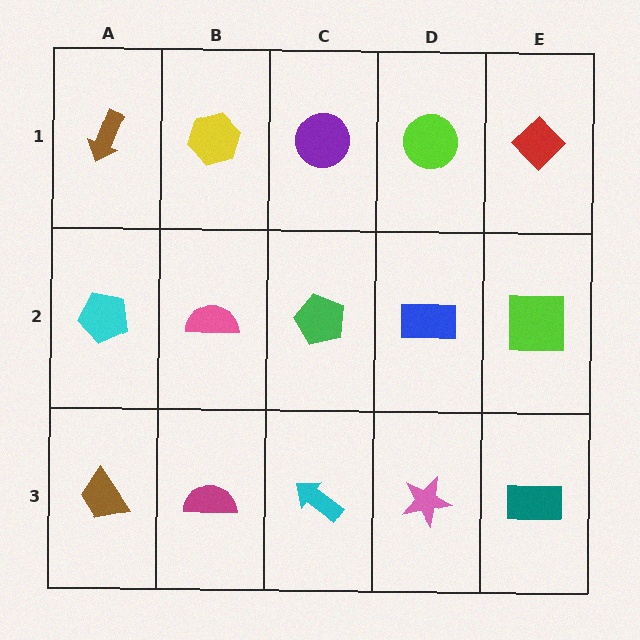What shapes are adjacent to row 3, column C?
A green pentagon (row 2, column C), a magenta semicircle (row 3, column B), a pink star (row 3, column D).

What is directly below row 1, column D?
A blue rectangle.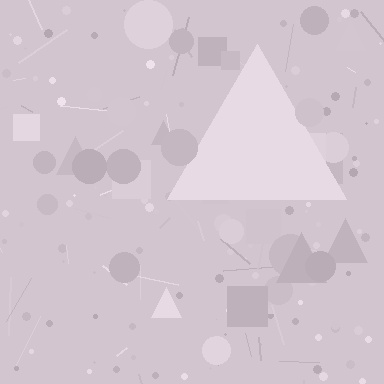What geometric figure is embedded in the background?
A triangle is embedded in the background.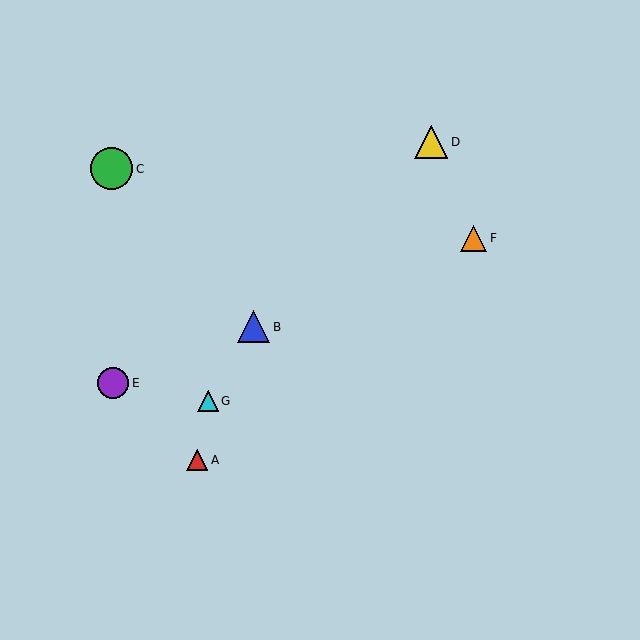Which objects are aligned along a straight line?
Objects B, E, F are aligned along a straight line.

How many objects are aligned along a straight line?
3 objects (B, E, F) are aligned along a straight line.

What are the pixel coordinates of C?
Object C is at (112, 169).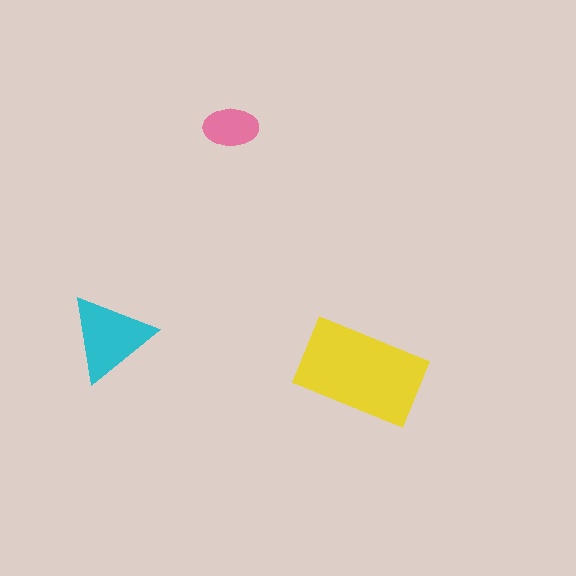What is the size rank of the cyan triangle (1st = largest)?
2nd.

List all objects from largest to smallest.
The yellow rectangle, the cyan triangle, the pink ellipse.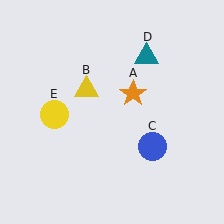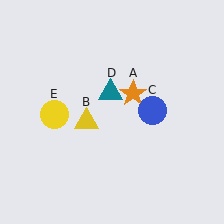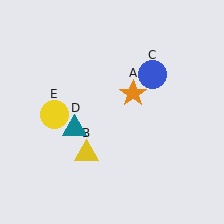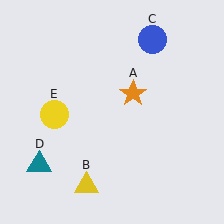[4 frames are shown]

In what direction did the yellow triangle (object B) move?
The yellow triangle (object B) moved down.